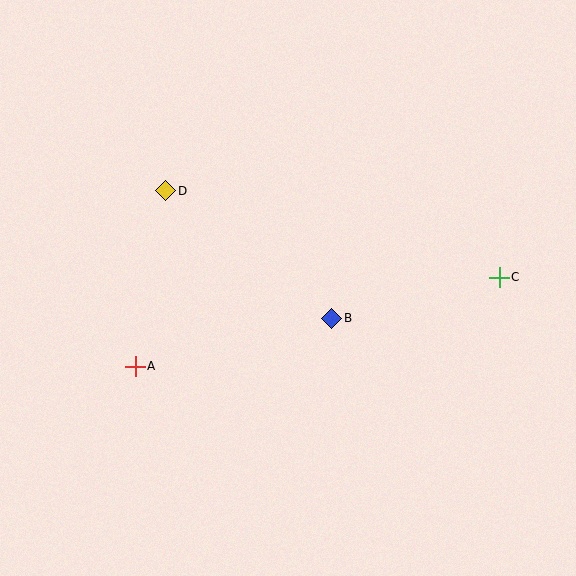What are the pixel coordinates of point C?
Point C is at (499, 277).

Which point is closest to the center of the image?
Point B at (332, 318) is closest to the center.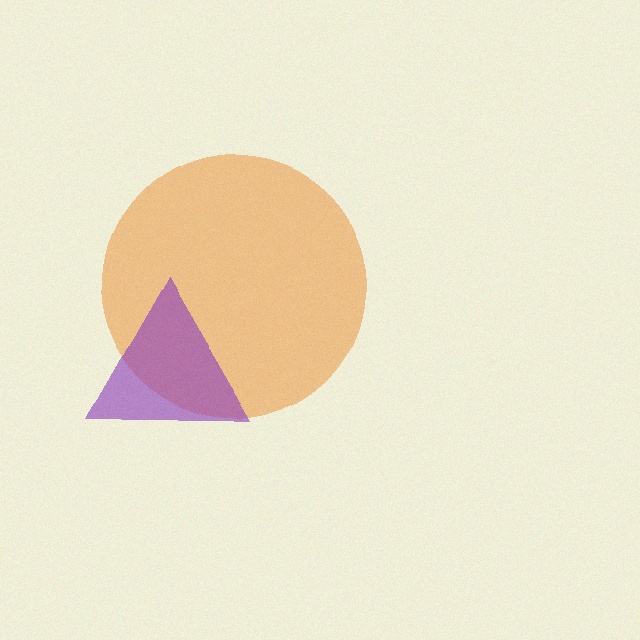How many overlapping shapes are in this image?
There are 2 overlapping shapes in the image.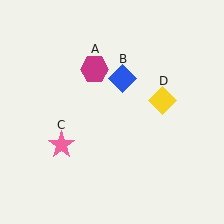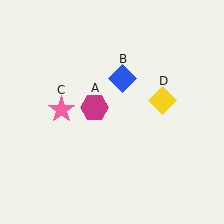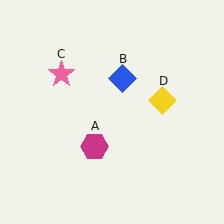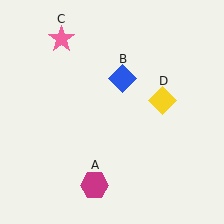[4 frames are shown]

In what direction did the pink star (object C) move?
The pink star (object C) moved up.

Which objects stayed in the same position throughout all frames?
Blue diamond (object B) and yellow diamond (object D) remained stationary.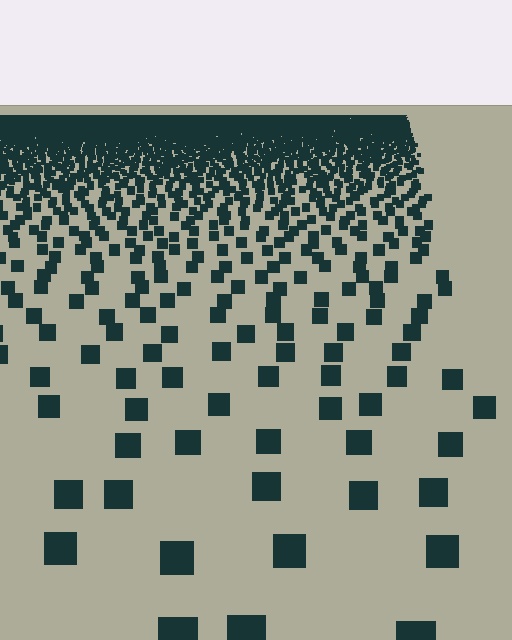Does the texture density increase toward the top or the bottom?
Density increases toward the top.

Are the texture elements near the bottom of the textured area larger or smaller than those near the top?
Larger. Near the bottom, elements are closer to the viewer and appear at a bigger on-screen size.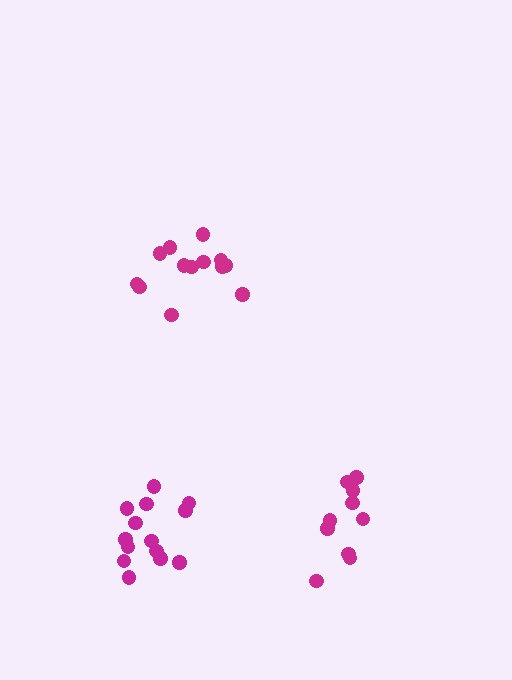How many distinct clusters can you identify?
There are 3 distinct clusters.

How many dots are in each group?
Group 1: 13 dots, Group 2: 14 dots, Group 3: 10 dots (37 total).